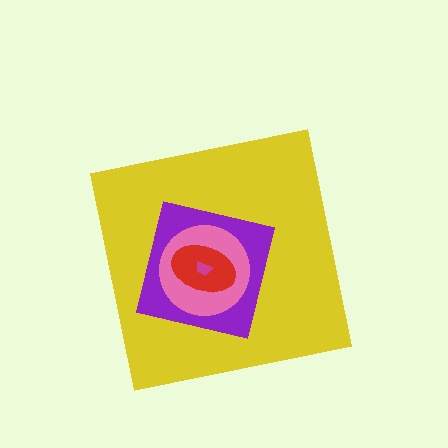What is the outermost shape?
The yellow square.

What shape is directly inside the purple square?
The pink circle.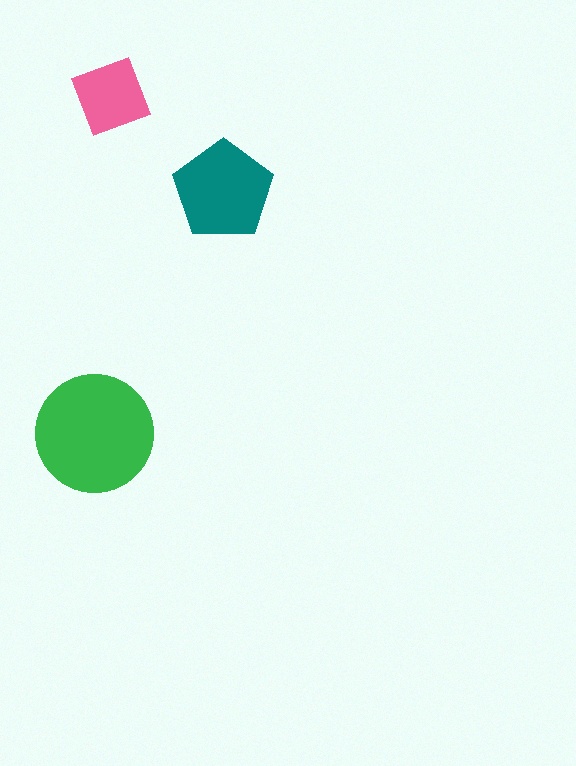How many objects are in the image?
There are 3 objects in the image.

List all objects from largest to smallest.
The green circle, the teal pentagon, the pink diamond.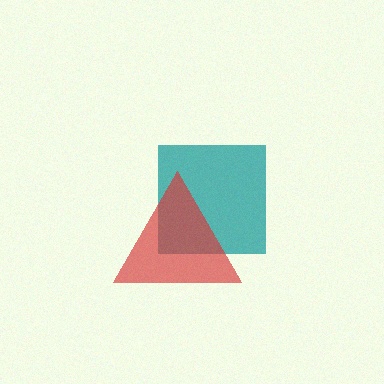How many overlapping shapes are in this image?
There are 2 overlapping shapes in the image.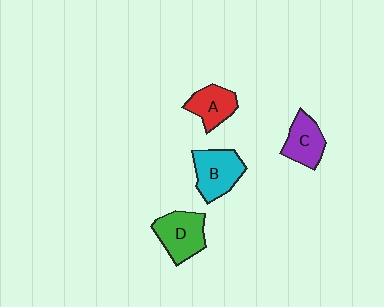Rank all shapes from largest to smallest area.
From largest to smallest: D (green), B (cyan), C (purple), A (red).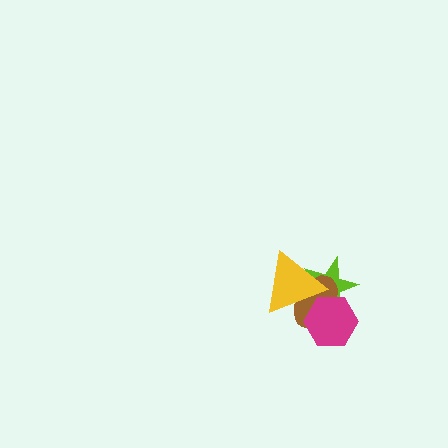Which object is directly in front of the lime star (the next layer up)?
The brown ellipse is directly in front of the lime star.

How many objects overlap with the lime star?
3 objects overlap with the lime star.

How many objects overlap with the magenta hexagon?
3 objects overlap with the magenta hexagon.